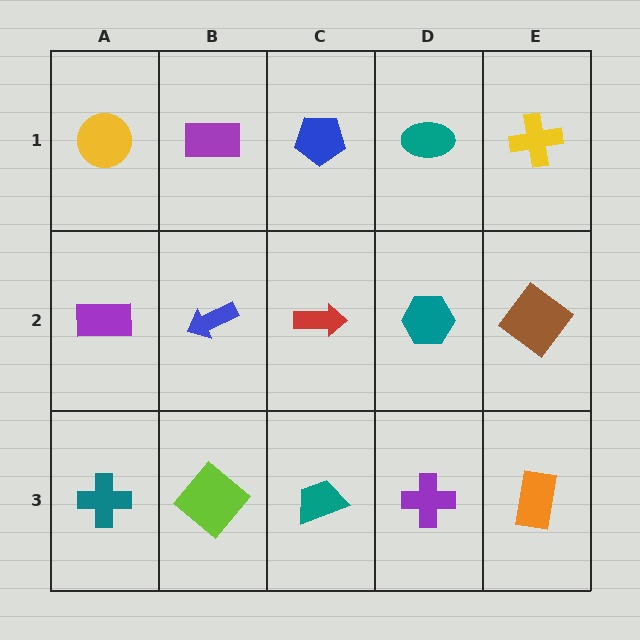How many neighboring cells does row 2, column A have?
3.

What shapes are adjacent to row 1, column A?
A purple rectangle (row 2, column A), a purple rectangle (row 1, column B).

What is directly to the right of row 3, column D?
An orange rectangle.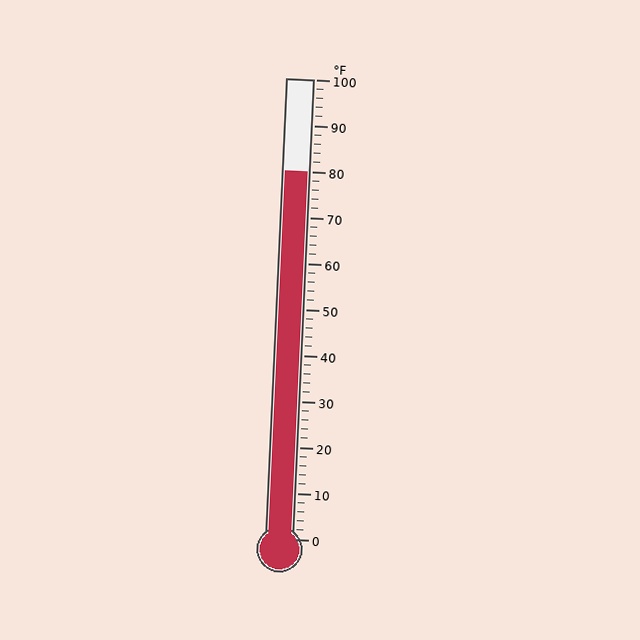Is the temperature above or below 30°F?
The temperature is above 30°F.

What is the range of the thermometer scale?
The thermometer scale ranges from 0°F to 100°F.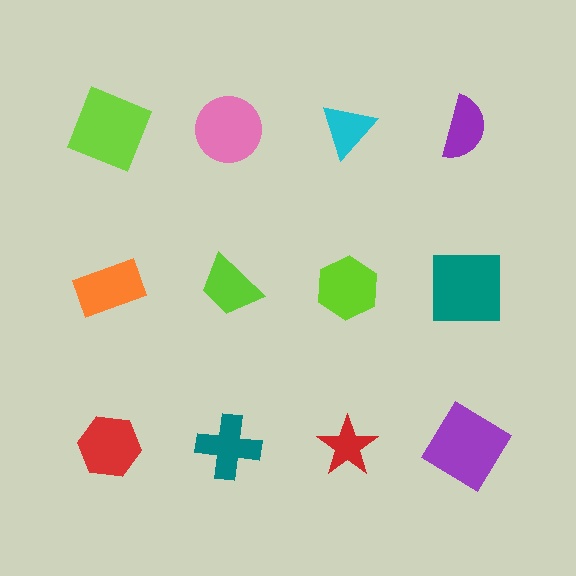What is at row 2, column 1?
An orange rectangle.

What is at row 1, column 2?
A pink circle.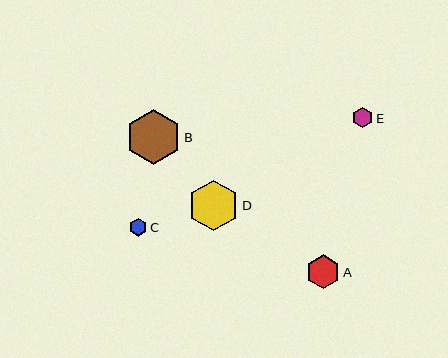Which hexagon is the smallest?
Hexagon C is the smallest with a size of approximately 18 pixels.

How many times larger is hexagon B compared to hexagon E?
Hexagon B is approximately 2.8 times the size of hexagon E.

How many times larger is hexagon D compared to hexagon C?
Hexagon D is approximately 2.8 times the size of hexagon C.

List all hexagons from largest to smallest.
From largest to smallest: B, D, A, E, C.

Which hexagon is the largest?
Hexagon B is the largest with a size of approximately 55 pixels.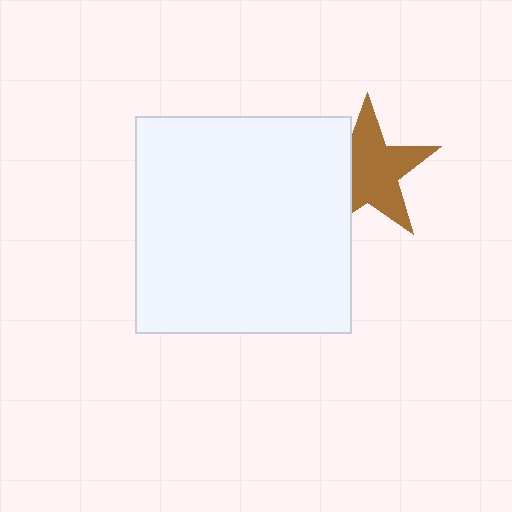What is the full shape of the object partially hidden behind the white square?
The partially hidden object is a brown star.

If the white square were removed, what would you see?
You would see the complete brown star.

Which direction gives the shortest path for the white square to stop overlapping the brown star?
Moving left gives the shortest separation.